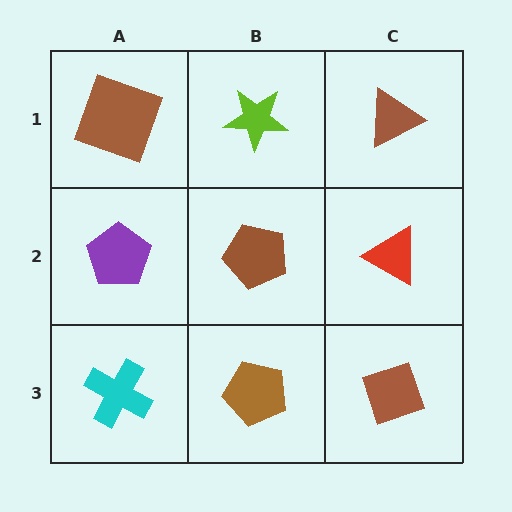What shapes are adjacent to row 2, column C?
A brown triangle (row 1, column C), a brown diamond (row 3, column C), a brown pentagon (row 2, column B).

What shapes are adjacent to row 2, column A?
A brown square (row 1, column A), a cyan cross (row 3, column A), a brown pentagon (row 2, column B).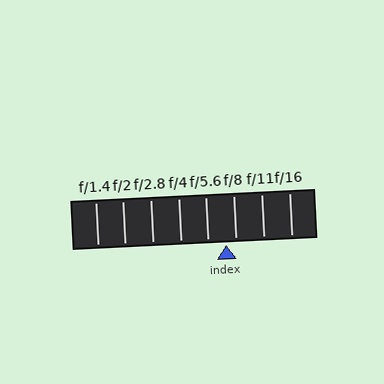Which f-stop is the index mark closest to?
The index mark is closest to f/8.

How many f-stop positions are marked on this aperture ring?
There are 8 f-stop positions marked.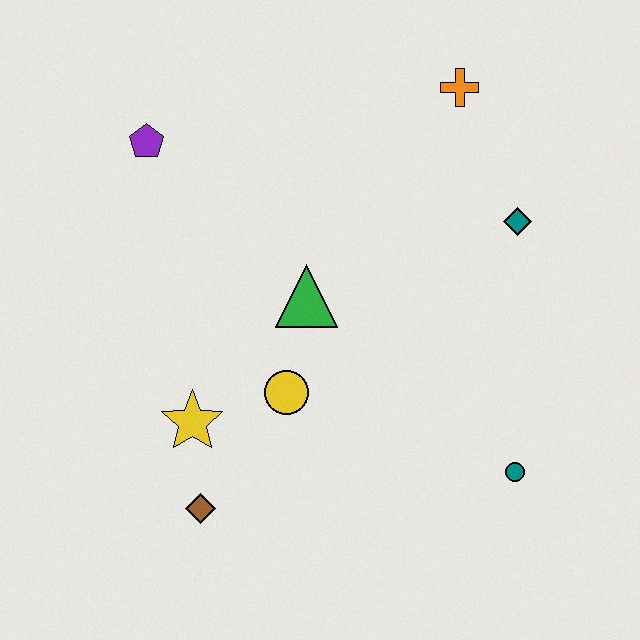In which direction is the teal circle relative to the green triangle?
The teal circle is to the right of the green triangle.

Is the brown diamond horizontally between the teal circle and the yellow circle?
No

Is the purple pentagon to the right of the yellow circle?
No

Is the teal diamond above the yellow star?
Yes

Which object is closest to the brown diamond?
The yellow star is closest to the brown diamond.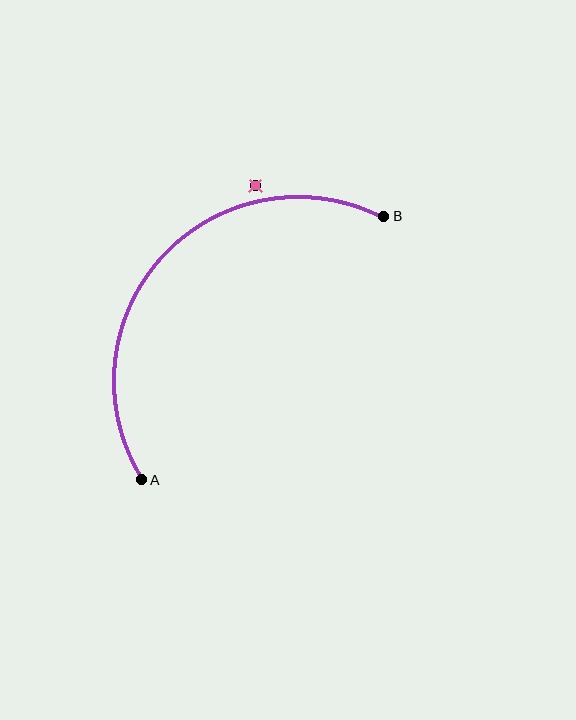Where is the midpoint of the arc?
The arc midpoint is the point on the curve farthest from the straight line joining A and B. It sits above and to the left of that line.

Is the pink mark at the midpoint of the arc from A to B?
No — the pink mark does not lie on the arc at all. It sits slightly outside the curve.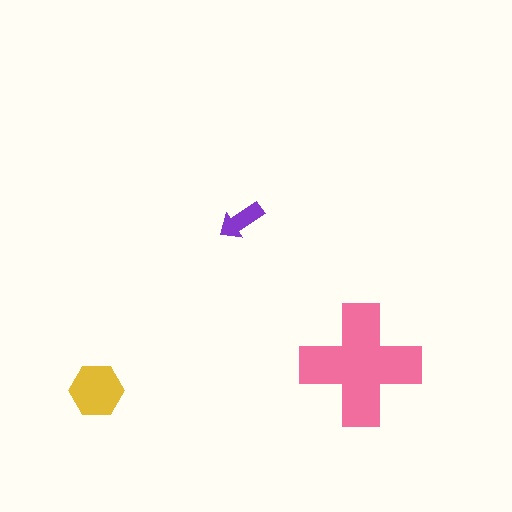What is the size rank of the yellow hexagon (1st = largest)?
2nd.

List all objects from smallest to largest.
The purple arrow, the yellow hexagon, the pink cross.